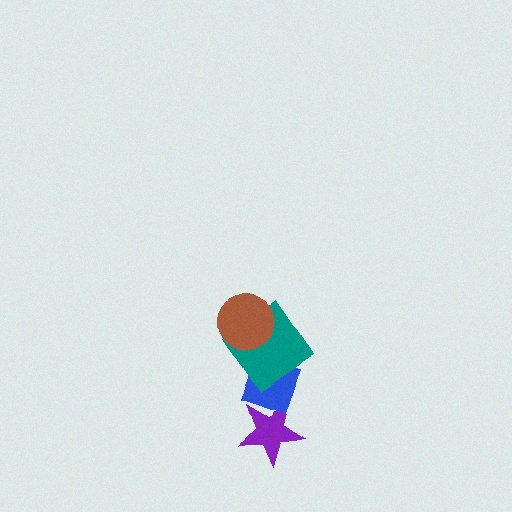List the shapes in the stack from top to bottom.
From top to bottom: the brown circle, the teal diamond, the blue diamond, the purple star.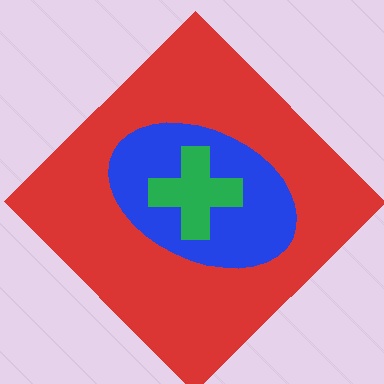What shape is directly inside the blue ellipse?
The green cross.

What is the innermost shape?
The green cross.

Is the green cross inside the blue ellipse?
Yes.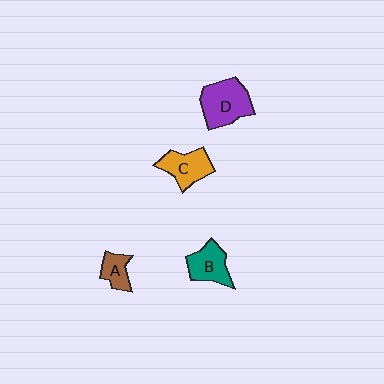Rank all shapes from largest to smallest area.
From largest to smallest: D (purple), C (orange), B (teal), A (brown).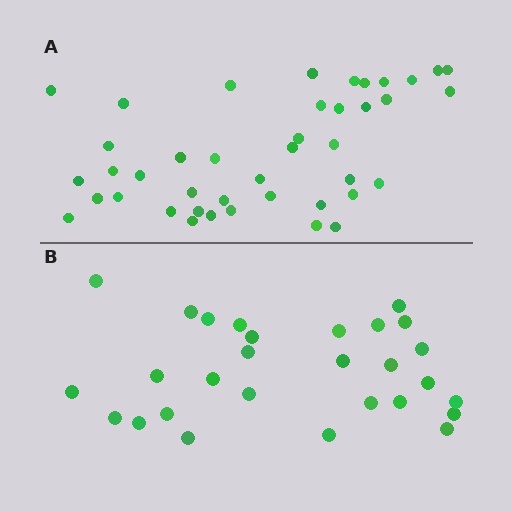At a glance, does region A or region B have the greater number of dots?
Region A (the top region) has more dots.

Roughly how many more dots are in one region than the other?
Region A has approximately 15 more dots than region B.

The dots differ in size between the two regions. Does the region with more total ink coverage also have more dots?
No. Region B has more total ink coverage because its dots are larger, but region A actually contains more individual dots. Total area can be misleading — the number of items is what matters here.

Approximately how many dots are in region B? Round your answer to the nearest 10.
About 30 dots. (The exact count is 28, which rounds to 30.)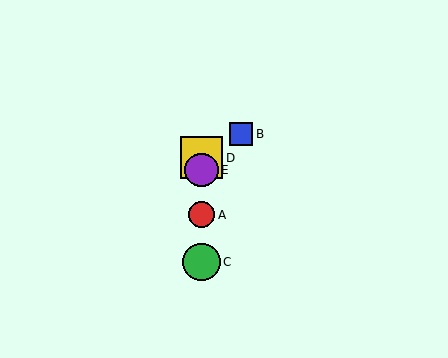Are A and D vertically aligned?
Yes, both are at x≈202.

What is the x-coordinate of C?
Object C is at x≈202.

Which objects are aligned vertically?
Objects A, C, D, E are aligned vertically.